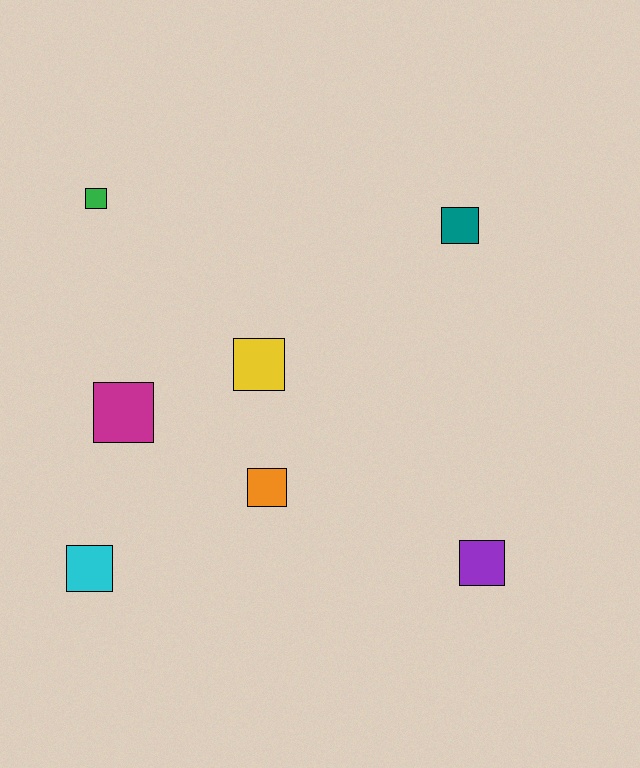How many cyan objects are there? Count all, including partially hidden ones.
There is 1 cyan object.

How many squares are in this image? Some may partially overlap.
There are 7 squares.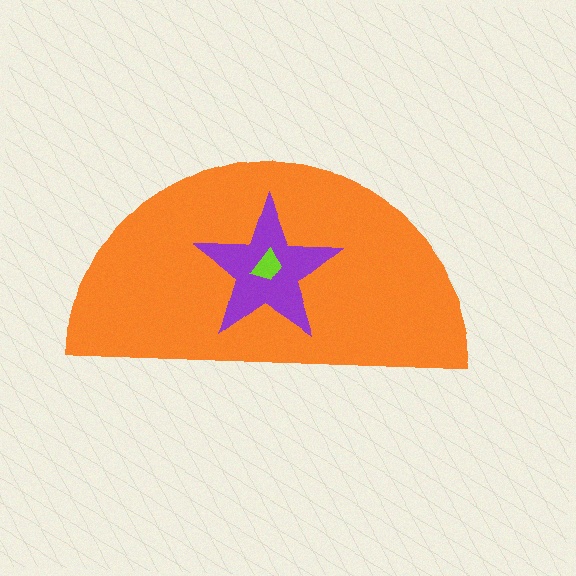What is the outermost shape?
The orange semicircle.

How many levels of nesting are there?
3.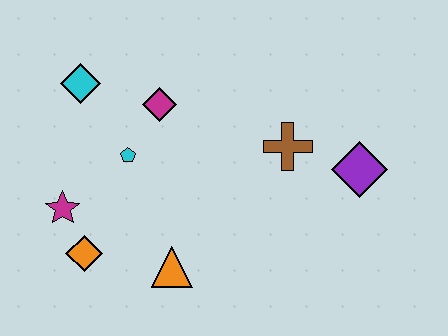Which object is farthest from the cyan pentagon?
The purple diamond is farthest from the cyan pentagon.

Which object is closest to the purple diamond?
The brown cross is closest to the purple diamond.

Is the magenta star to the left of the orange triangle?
Yes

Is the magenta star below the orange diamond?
No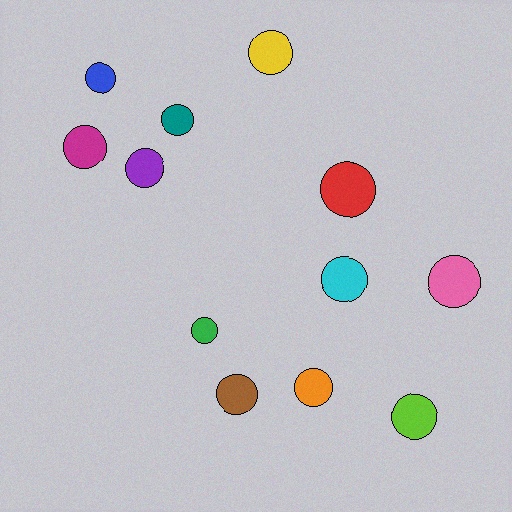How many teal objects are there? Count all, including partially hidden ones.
There is 1 teal object.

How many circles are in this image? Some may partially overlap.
There are 12 circles.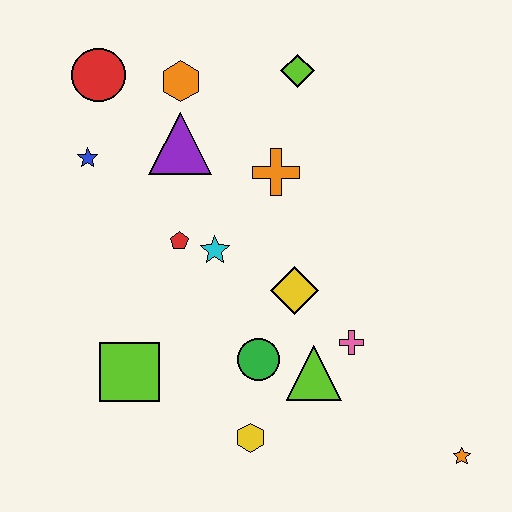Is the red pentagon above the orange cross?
No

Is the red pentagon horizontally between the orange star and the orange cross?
No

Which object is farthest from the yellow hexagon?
The red circle is farthest from the yellow hexagon.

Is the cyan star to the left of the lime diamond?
Yes